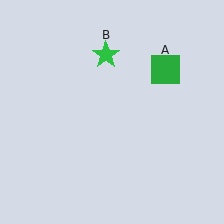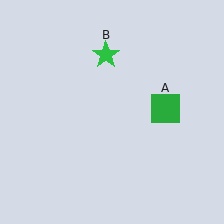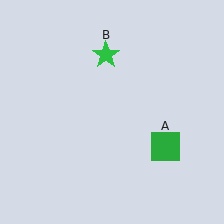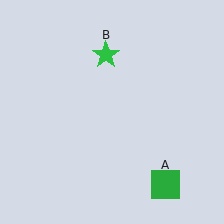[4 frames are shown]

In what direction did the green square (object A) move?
The green square (object A) moved down.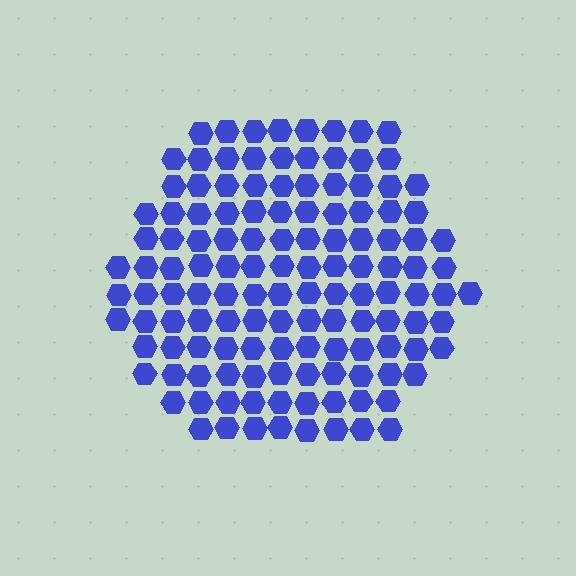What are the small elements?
The small elements are hexagons.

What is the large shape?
The large shape is a hexagon.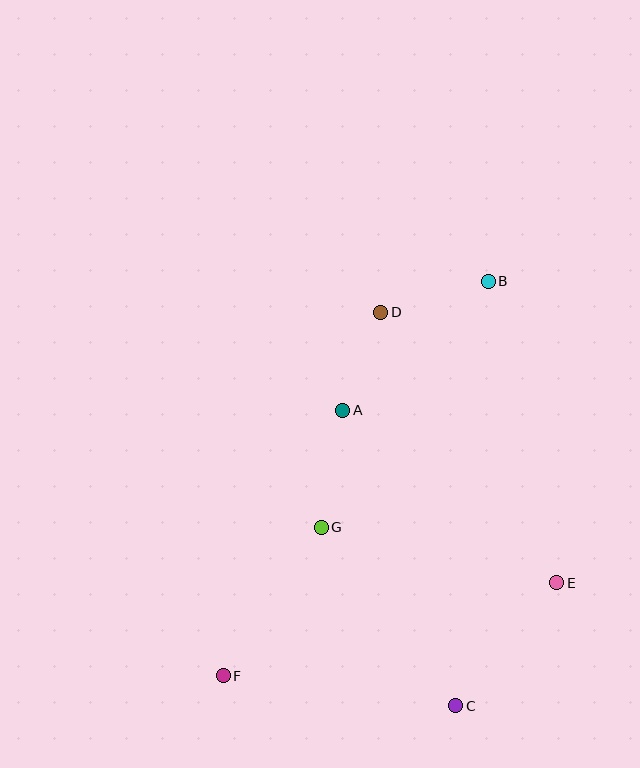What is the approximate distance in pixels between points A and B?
The distance between A and B is approximately 195 pixels.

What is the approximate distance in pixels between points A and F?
The distance between A and F is approximately 291 pixels.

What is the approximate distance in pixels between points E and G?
The distance between E and G is approximately 242 pixels.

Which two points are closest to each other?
Points A and D are closest to each other.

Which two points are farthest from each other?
Points B and F are farthest from each other.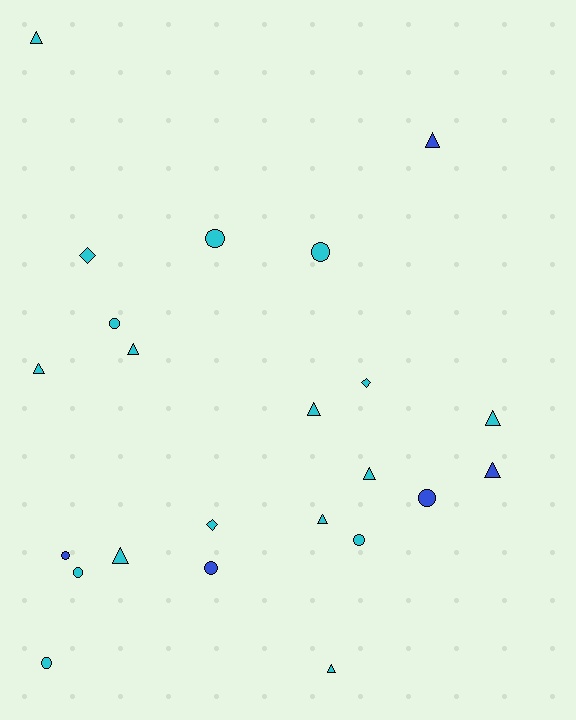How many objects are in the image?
There are 23 objects.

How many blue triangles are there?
There are 2 blue triangles.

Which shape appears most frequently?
Triangle, with 11 objects.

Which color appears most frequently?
Cyan, with 18 objects.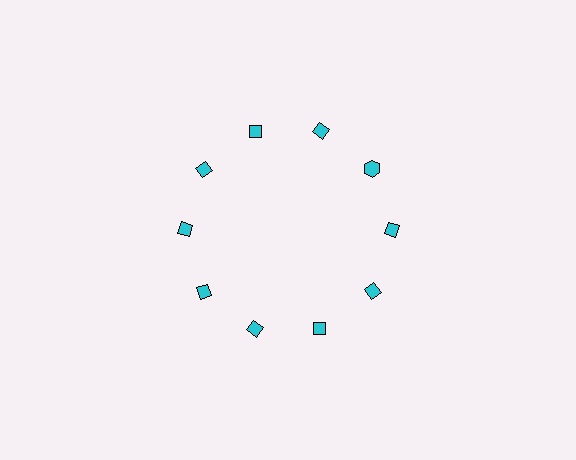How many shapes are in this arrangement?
There are 10 shapes arranged in a ring pattern.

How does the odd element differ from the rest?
It has a different shape: hexagon instead of diamond.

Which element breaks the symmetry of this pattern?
The cyan hexagon at roughly the 2 o'clock position breaks the symmetry. All other shapes are cyan diamonds.